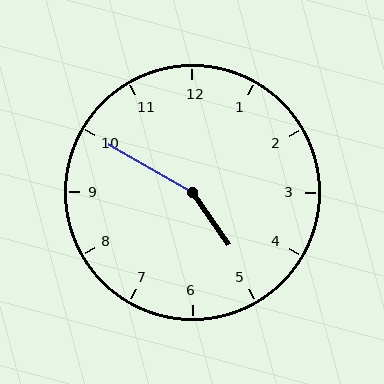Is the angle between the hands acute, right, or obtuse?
It is obtuse.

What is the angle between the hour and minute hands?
Approximately 155 degrees.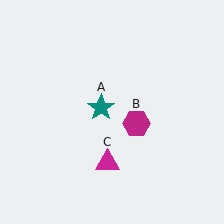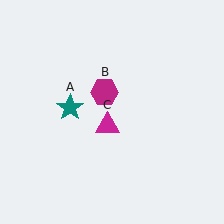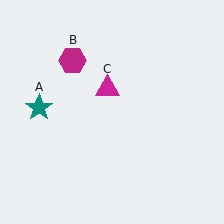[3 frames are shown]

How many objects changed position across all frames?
3 objects changed position: teal star (object A), magenta hexagon (object B), magenta triangle (object C).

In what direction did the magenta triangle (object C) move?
The magenta triangle (object C) moved up.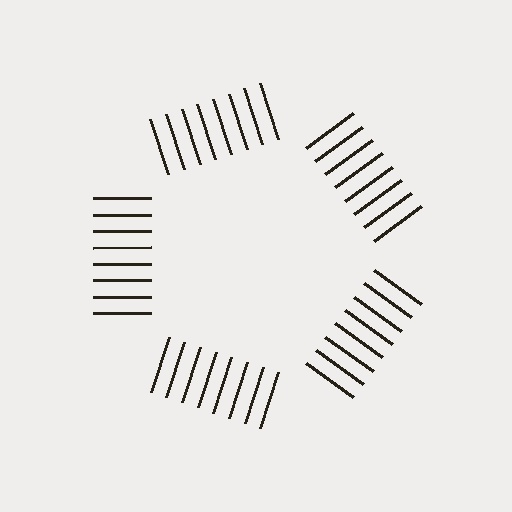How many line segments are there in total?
40 — 8 along each of the 5 edges.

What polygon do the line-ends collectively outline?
An illusory pentagon — the line segments terminate on its edges but no continuous stroke is drawn.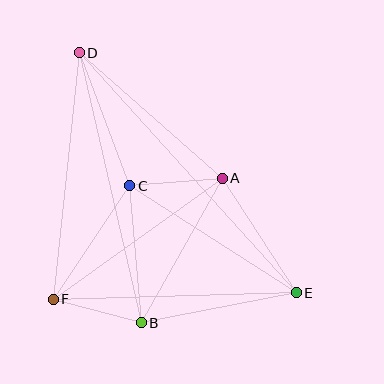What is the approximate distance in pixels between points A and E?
The distance between A and E is approximately 137 pixels.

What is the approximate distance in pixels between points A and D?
The distance between A and D is approximately 190 pixels.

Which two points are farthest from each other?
Points D and E are farthest from each other.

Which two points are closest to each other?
Points B and F are closest to each other.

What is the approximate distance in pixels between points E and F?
The distance between E and F is approximately 243 pixels.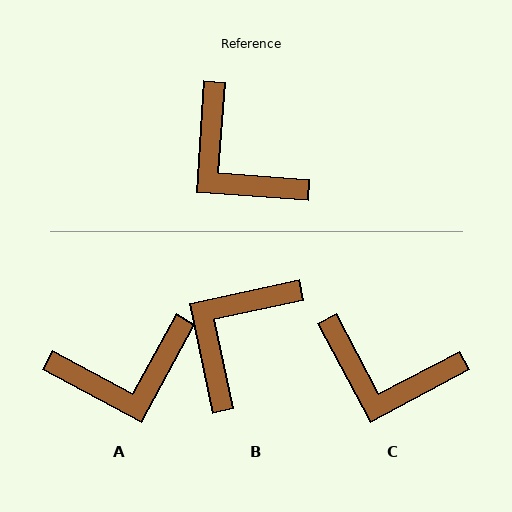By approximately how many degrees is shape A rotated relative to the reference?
Approximately 65 degrees counter-clockwise.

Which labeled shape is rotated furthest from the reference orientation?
B, about 74 degrees away.